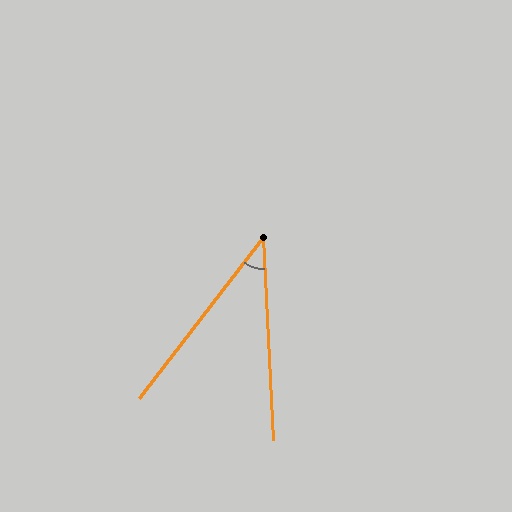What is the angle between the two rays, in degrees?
Approximately 40 degrees.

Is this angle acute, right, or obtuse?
It is acute.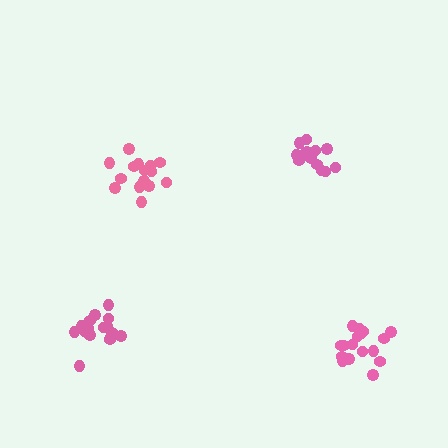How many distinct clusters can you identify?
There are 4 distinct clusters.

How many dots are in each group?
Group 1: 13 dots, Group 2: 16 dots, Group 3: 15 dots, Group 4: 17 dots (61 total).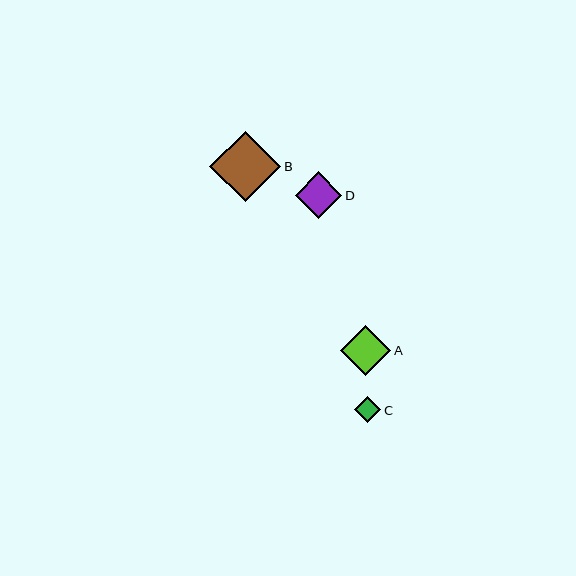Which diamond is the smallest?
Diamond C is the smallest with a size of approximately 26 pixels.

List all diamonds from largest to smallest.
From largest to smallest: B, A, D, C.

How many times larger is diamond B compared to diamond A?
Diamond B is approximately 1.4 times the size of diamond A.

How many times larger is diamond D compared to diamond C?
Diamond D is approximately 1.8 times the size of diamond C.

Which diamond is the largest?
Diamond B is the largest with a size of approximately 71 pixels.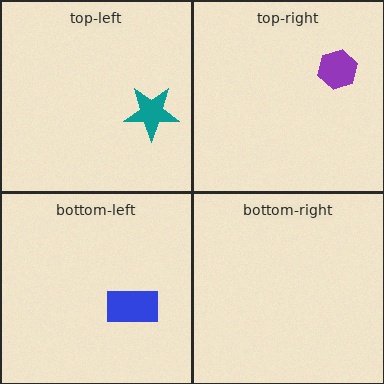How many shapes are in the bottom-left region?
1.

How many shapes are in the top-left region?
1.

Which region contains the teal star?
The top-left region.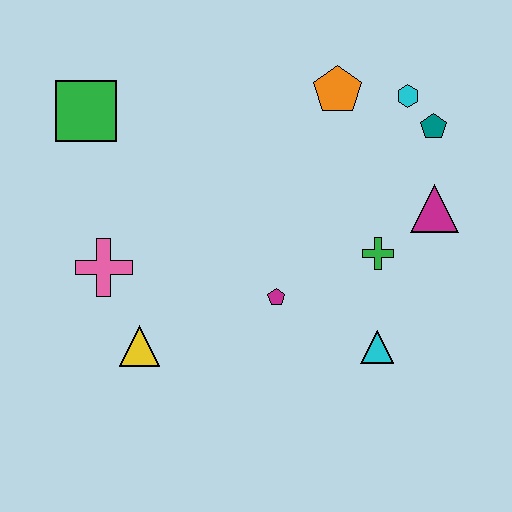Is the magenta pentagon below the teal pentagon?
Yes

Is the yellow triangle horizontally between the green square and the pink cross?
No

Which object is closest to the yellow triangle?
The pink cross is closest to the yellow triangle.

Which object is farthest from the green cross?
The green square is farthest from the green cross.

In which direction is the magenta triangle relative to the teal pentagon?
The magenta triangle is below the teal pentagon.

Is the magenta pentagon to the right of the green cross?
No